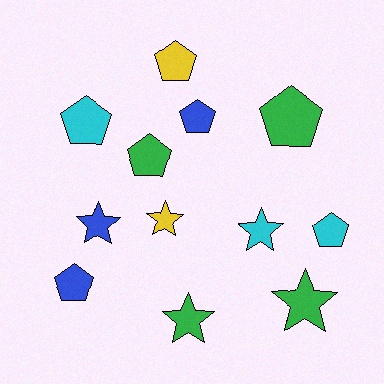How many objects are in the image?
There are 12 objects.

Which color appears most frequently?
Green, with 4 objects.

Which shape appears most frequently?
Pentagon, with 7 objects.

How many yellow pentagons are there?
There is 1 yellow pentagon.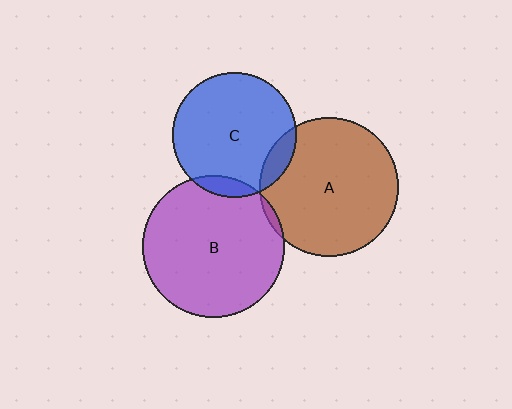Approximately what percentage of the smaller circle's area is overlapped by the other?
Approximately 10%.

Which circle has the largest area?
Circle B (purple).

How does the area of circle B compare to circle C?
Approximately 1.3 times.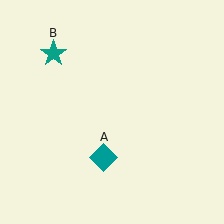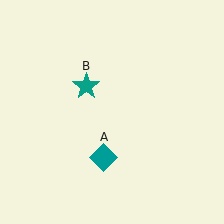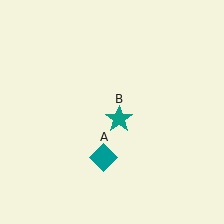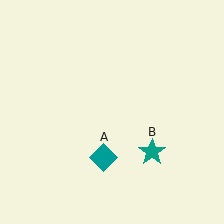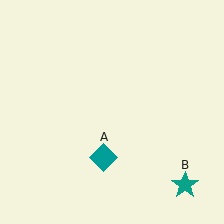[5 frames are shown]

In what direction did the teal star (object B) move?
The teal star (object B) moved down and to the right.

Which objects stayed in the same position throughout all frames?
Teal diamond (object A) remained stationary.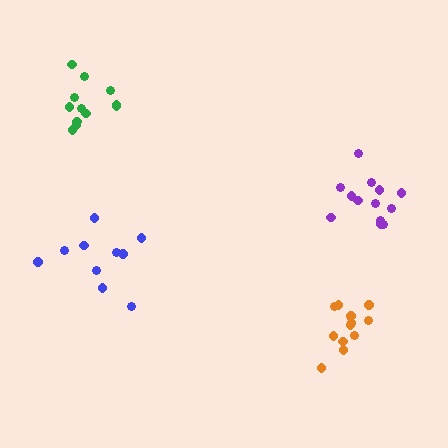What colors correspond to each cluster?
The clusters are colored: green, purple, blue, orange.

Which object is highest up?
The green cluster is topmost.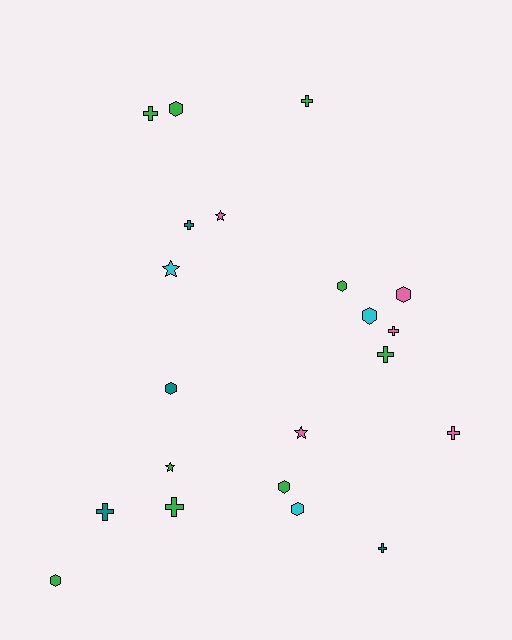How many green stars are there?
There is 1 green star.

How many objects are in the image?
There are 21 objects.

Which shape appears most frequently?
Cross, with 9 objects.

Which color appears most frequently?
Green, with 9 objects.